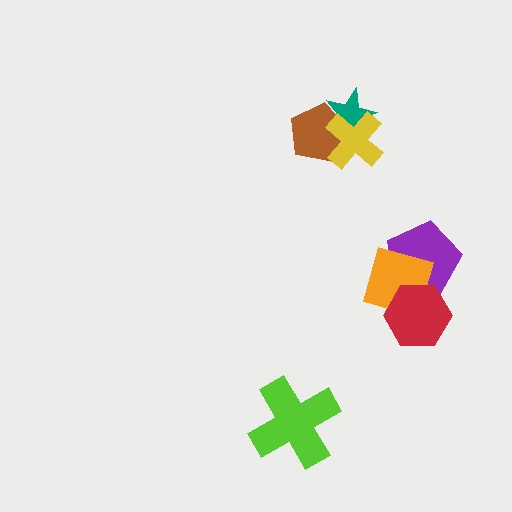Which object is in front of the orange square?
The red hexagon is in front of the orange square.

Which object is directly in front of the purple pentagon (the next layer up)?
The orange square is directly in front of the purple pentagon.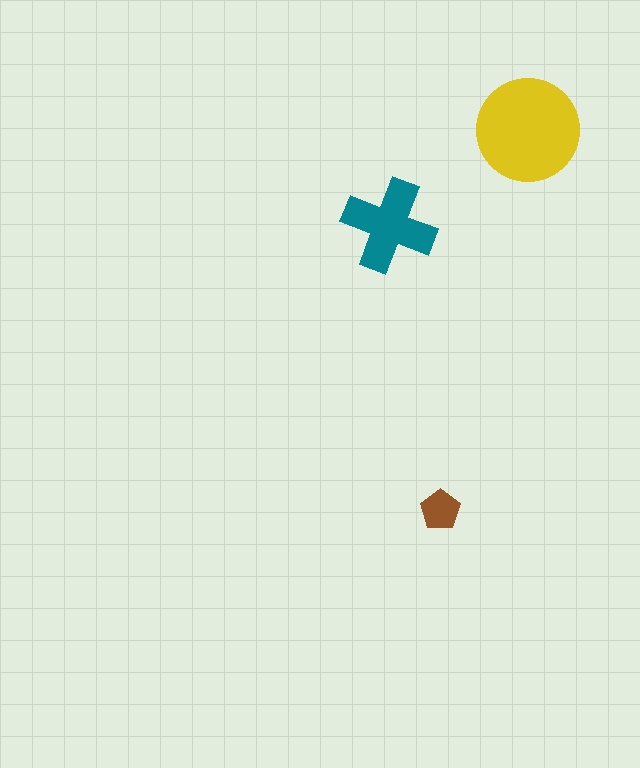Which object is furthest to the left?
The teal cross is leftmost.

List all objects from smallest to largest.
The brown pentagon, the teal cross, the yellow circle.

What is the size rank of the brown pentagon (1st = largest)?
3rd.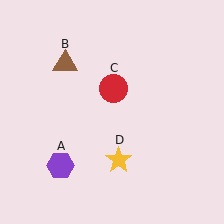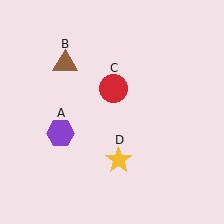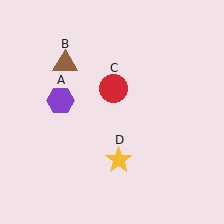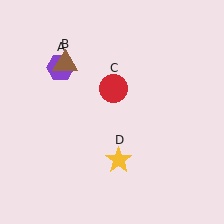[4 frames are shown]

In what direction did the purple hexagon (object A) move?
The purple hexagon (object A) moved up.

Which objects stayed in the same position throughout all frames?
Brown triangle (object B) and red circle (object C) and yellow star (object D) remained stationary.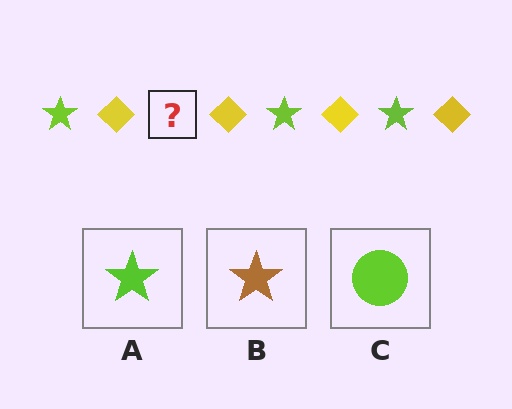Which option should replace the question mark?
Option A.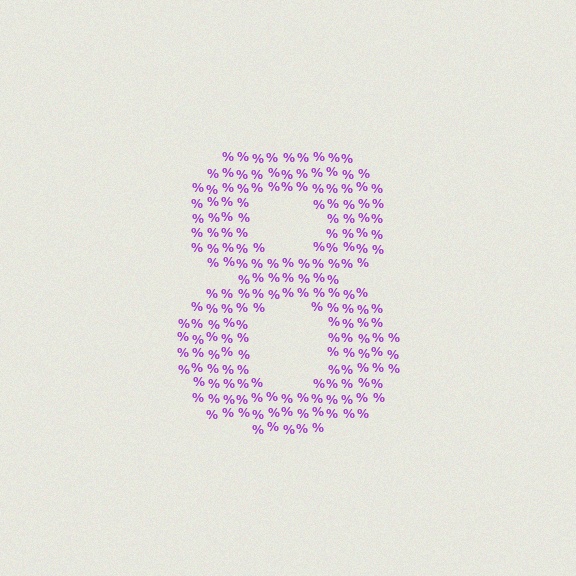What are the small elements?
The small elements are percent signs.